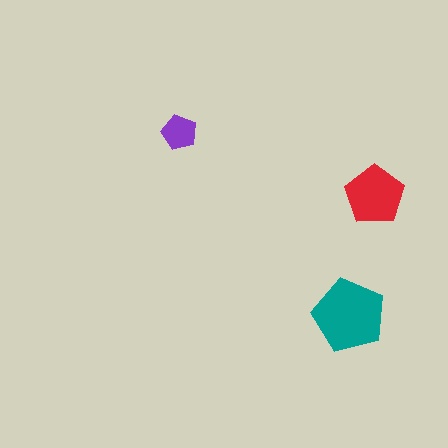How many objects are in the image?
There are 3 objects in the image.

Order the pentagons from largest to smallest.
the teal one, the red one, the purple one.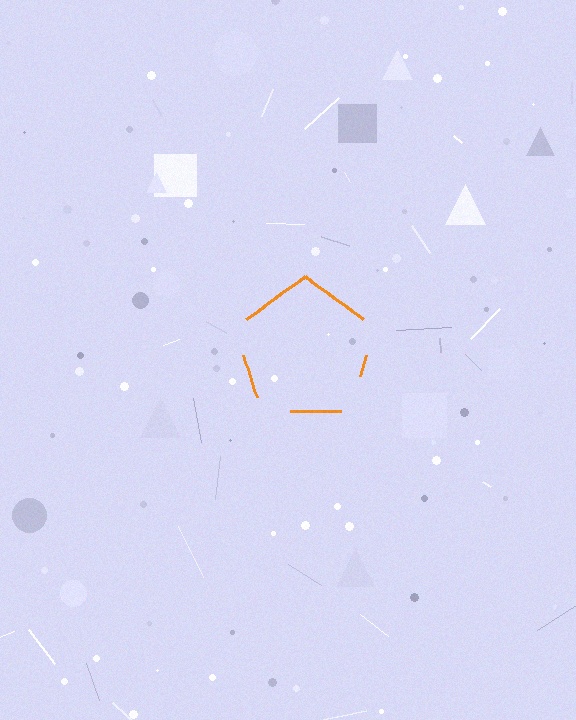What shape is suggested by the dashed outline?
The dashed outline suggests a pentagon.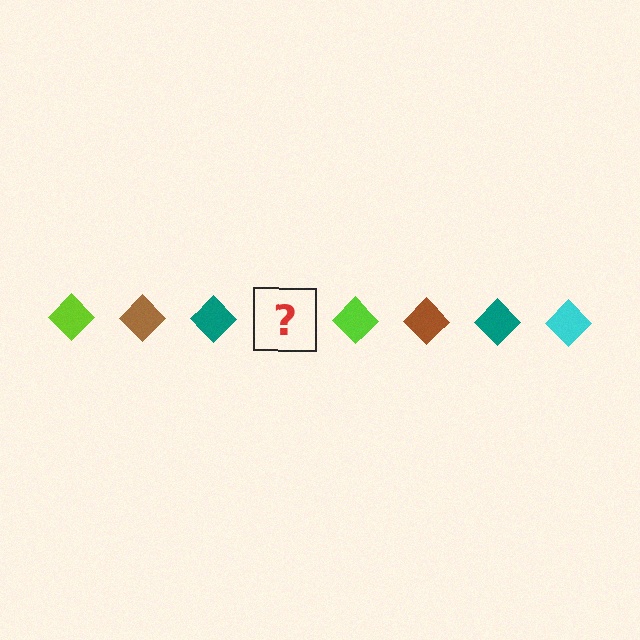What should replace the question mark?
The question mark should be replaced with a cyan diamond.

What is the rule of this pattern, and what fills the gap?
The rule is that the pattern cycles through lime, brown, teal, cyan diamonds. The gap should be filled with a cyan diamond.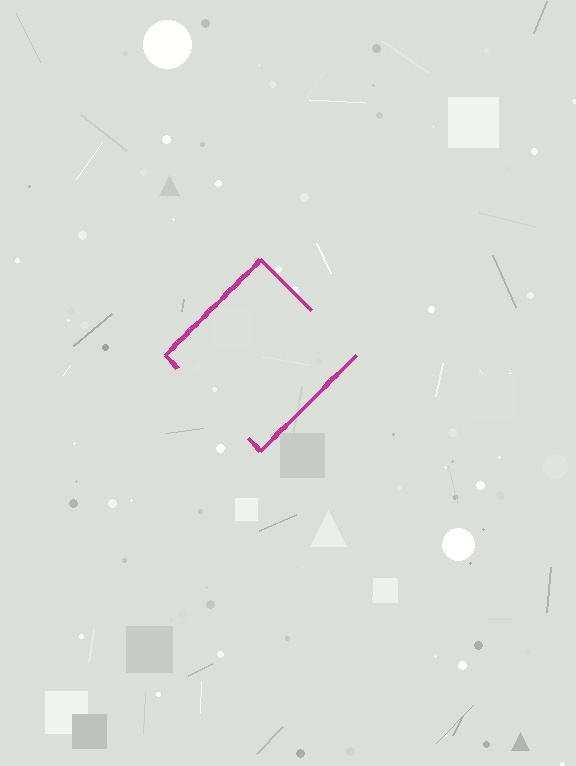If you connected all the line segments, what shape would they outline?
They would outline a diamond.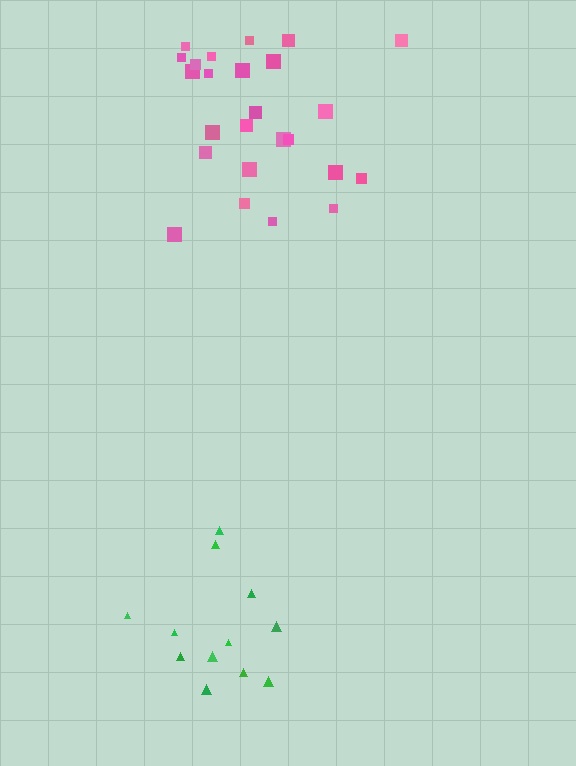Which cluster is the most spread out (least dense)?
Green.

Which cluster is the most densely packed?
Pink.